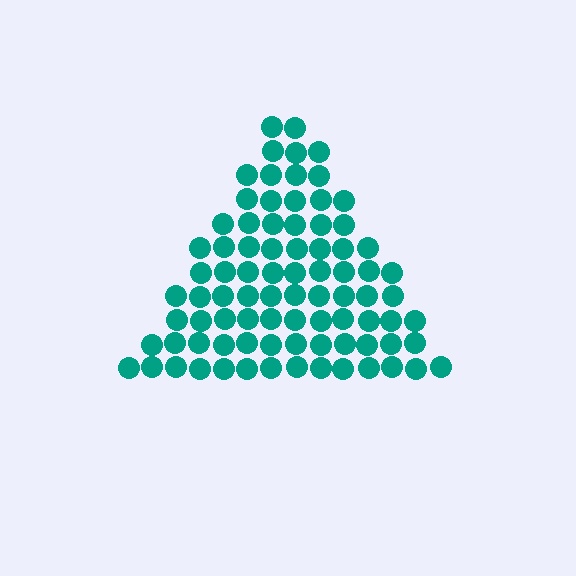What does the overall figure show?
The overall figure shows a triangle.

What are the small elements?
The small elements are circles.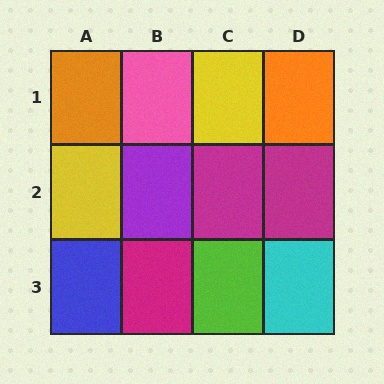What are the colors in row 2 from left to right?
Yellow, purple, magenta, magenta.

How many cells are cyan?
1 cell is cyan.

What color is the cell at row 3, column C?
Lime.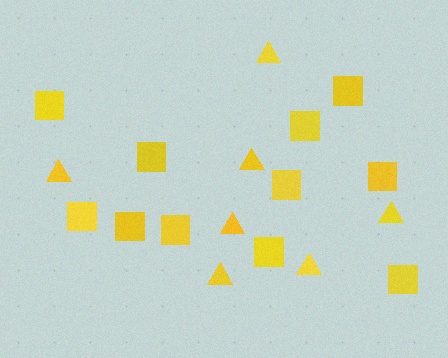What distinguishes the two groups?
There are 2 groups: one group of triangles (7) and one group of squares (11).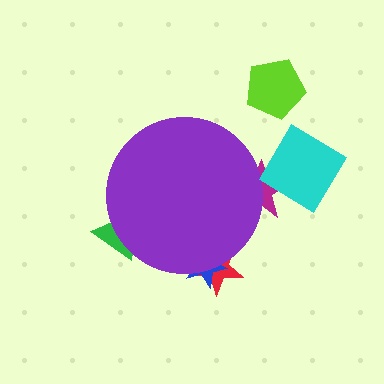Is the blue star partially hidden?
Yes, the blue star is partially hidden behind the purple circle.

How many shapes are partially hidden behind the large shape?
4 shapes are partially hidden.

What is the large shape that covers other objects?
A purple circle.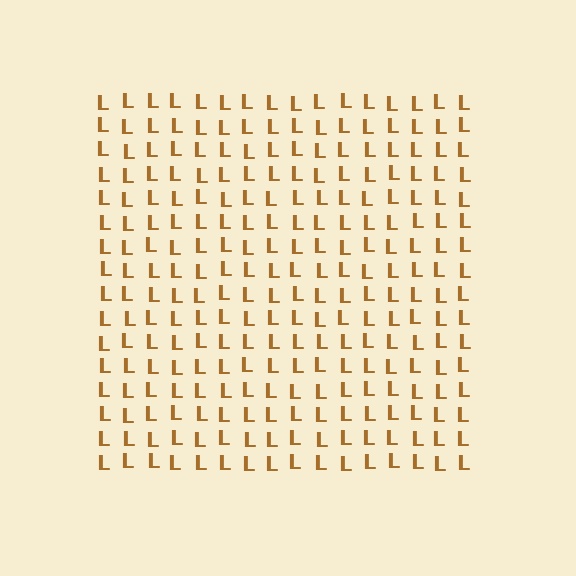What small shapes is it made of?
It is made of small letter L's.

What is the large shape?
The large shape is a square.